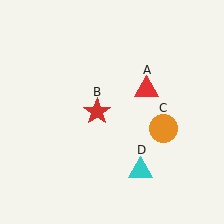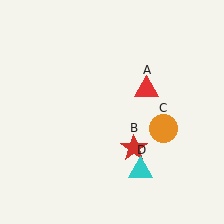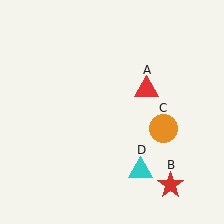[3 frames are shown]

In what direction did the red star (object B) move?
The red star (object B) moved down and to the right.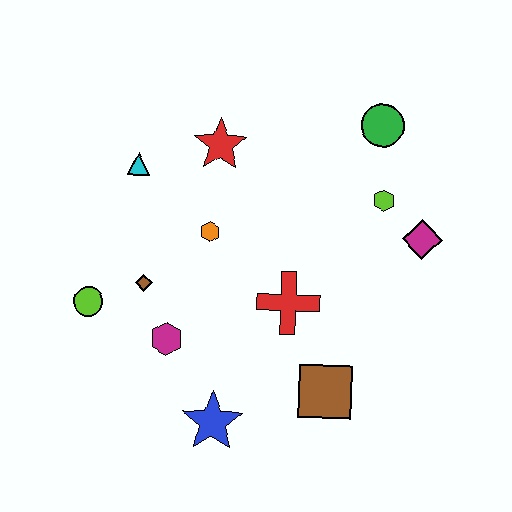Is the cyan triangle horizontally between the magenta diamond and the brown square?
No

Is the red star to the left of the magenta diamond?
Yes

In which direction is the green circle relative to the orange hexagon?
The green circle is to the right of the orange hexagon.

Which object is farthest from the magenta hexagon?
The green circle is farthest from the magenta hexagon.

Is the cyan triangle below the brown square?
No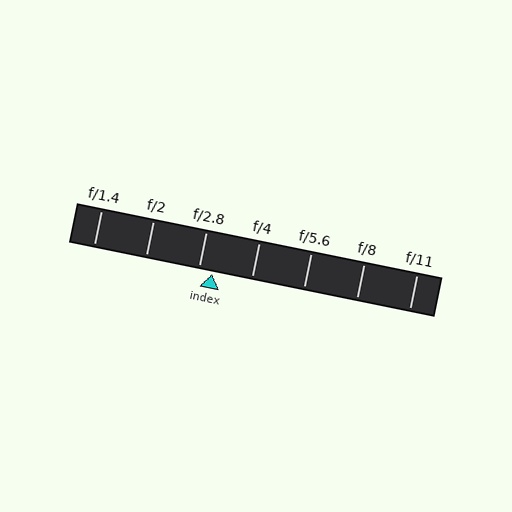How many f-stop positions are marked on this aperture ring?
There are 7 f-stop positions marked.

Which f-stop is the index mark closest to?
The index mark is closest to f/2.8.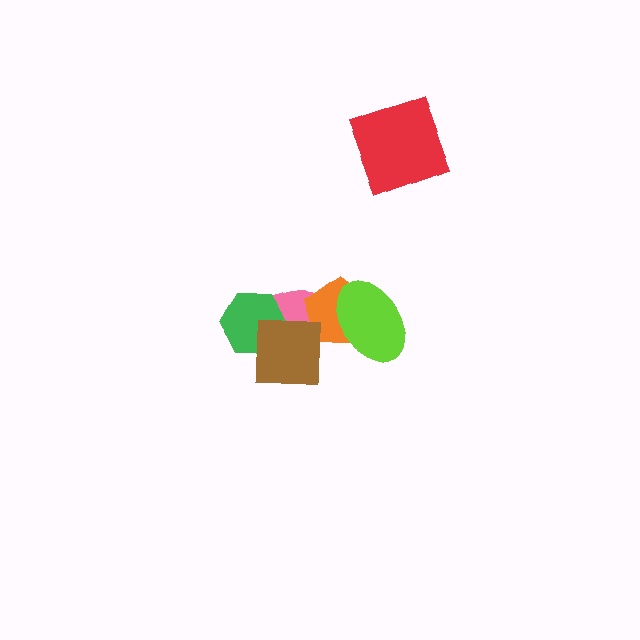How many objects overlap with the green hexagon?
2 objects overlap with the green hexagon.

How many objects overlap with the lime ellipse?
1 object overlaps with the lime ellipse.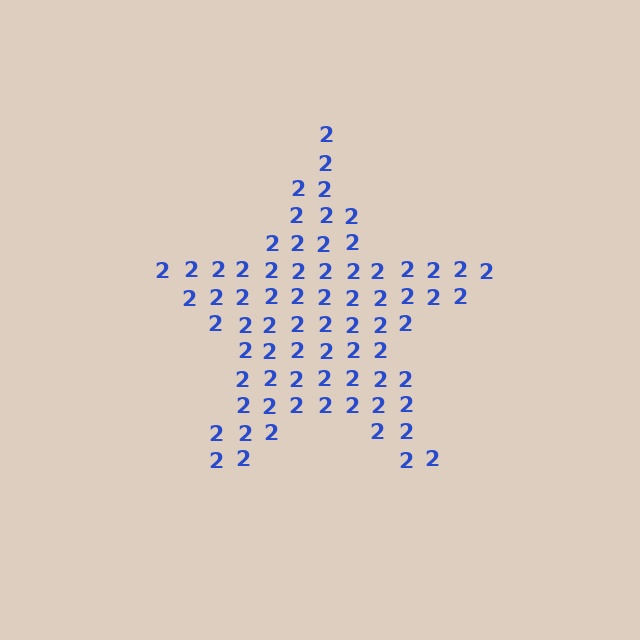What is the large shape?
The large shape is a star.